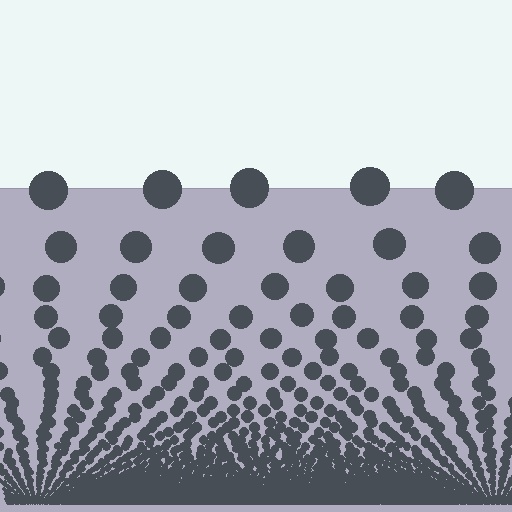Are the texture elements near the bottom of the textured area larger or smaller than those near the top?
Smaller. The gradient is inverted — elements near the bottom are smaller and denser.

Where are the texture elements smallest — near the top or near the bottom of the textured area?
Near the bottom.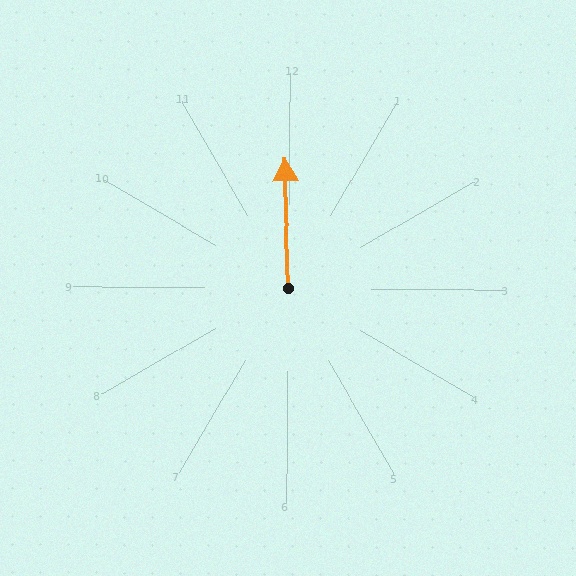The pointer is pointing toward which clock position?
Roughly 12 o'clock.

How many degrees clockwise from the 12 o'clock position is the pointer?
Approximately 358 degrees.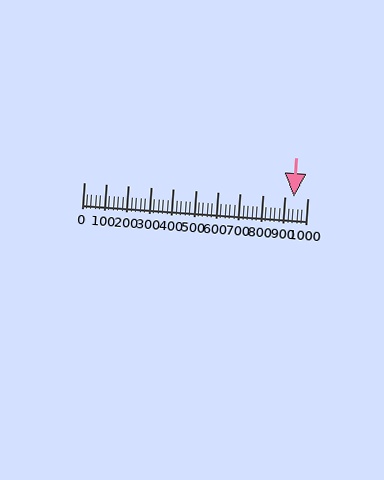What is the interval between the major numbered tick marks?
The major tick marks are spaced 100 units apart.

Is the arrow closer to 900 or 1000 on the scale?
The arrow is closer to 900.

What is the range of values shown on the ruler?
The ruler shows values from 0 to 1000.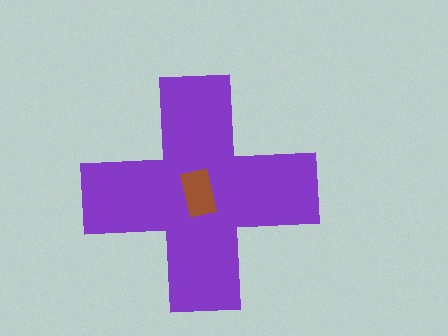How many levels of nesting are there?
2.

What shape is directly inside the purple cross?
The brown rectangle.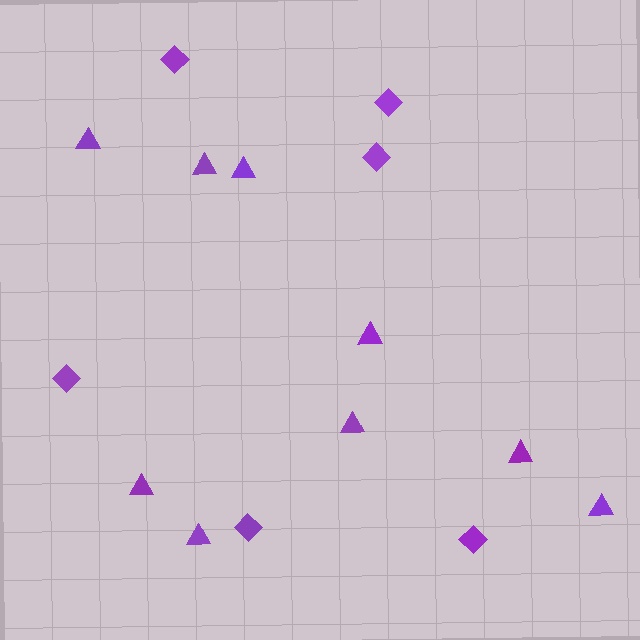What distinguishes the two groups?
There are 2 groups: one group of triangles (9) and one group of diamonds (6).